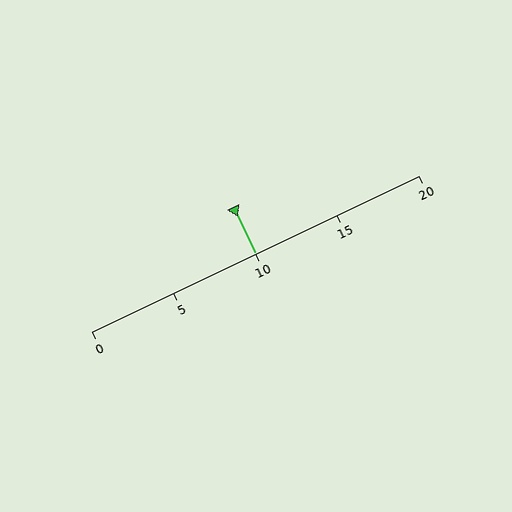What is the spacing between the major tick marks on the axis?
The major ticks are spaced 5 apart.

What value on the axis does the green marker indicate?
The marker indicates approximately 10.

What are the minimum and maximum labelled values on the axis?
The axis runs from 0 to 20.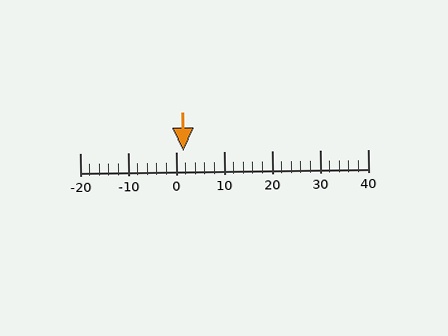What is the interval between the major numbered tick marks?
The major tick marks are spaced 10 units apart.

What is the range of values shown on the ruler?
The ruler shows values from -20 to 40.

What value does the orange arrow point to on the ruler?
The orange arrow points to approximately 2.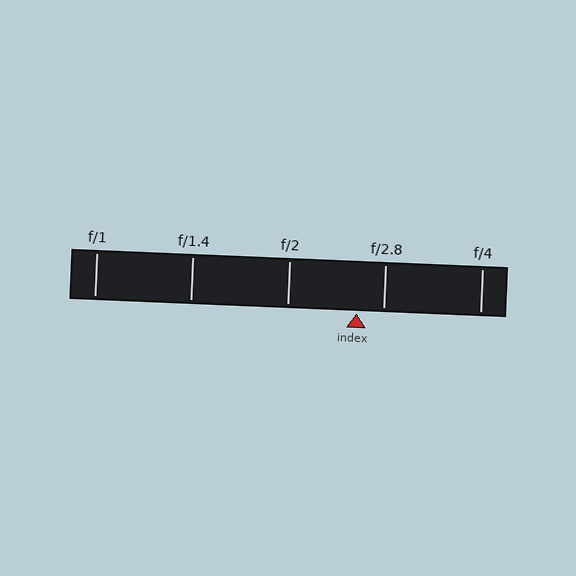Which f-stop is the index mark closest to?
The index mark is closest to f/2.8.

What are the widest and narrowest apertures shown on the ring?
The widest aperture shown is f/1 and the narrowest is f/4.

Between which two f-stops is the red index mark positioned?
The index mark is between f/2 and f/2.8.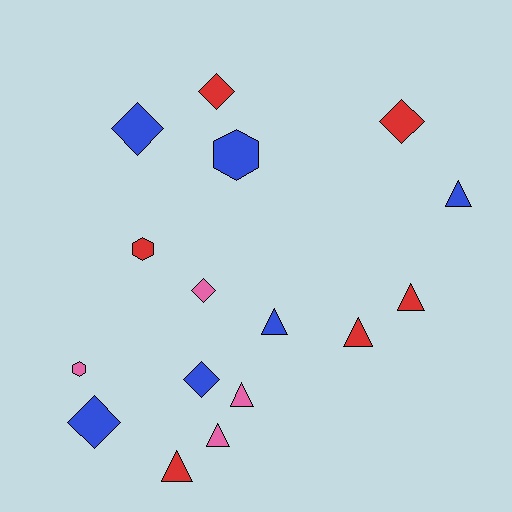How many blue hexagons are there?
There is 1 blue hexagon.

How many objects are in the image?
There are 16 objects.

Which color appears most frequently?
Red, with 6 objects.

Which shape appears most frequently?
Triangle, with 7 objects.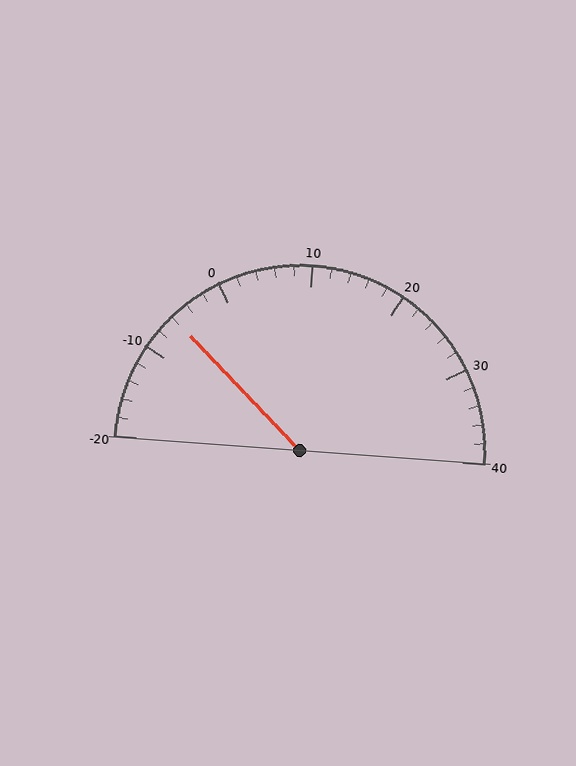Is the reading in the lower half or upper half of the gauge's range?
The reading is in the lower half of the range (-20 to 40).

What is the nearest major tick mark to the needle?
The nearest major tick mark is -10.